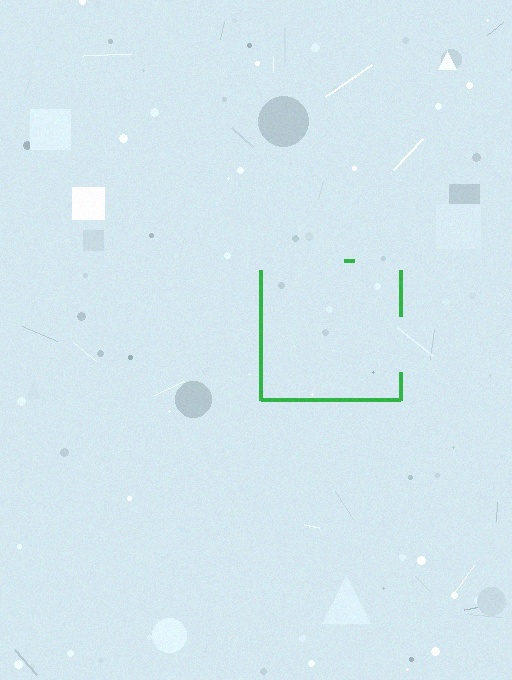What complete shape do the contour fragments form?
The contour fragments form a square.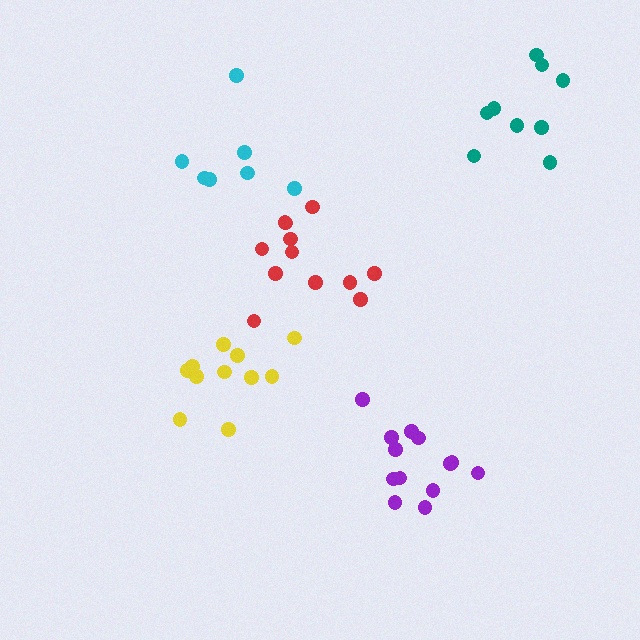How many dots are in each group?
Group 1: 13 dots, Group 2: 12 dots, Group 3: 9 dots, Group 4: 11 dots, Group 5: 7 dots (52 total).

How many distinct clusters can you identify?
There are 5 distinct clusters.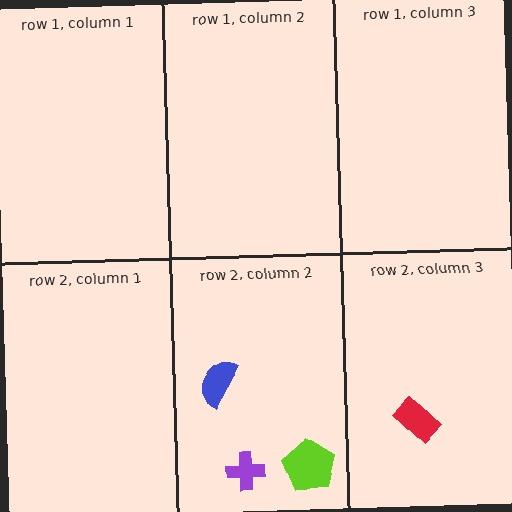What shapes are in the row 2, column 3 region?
The red rectangle.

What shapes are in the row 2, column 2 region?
The purple cross, the lime pentagon, the blue semicircle.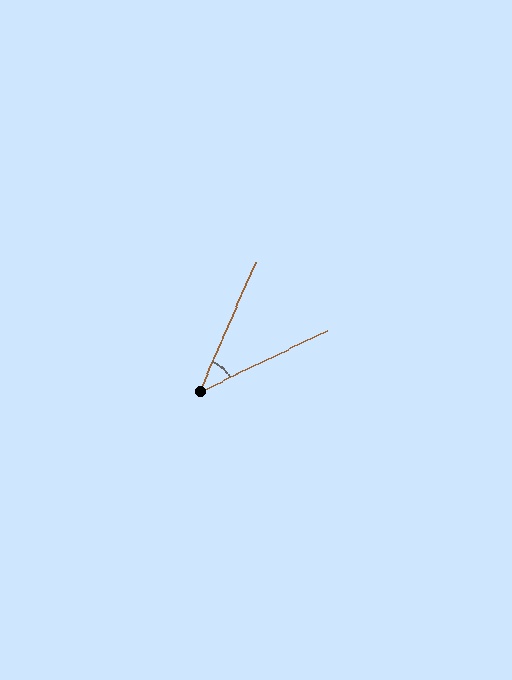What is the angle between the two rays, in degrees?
Approximately 41 degrees.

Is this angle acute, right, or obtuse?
It is acute.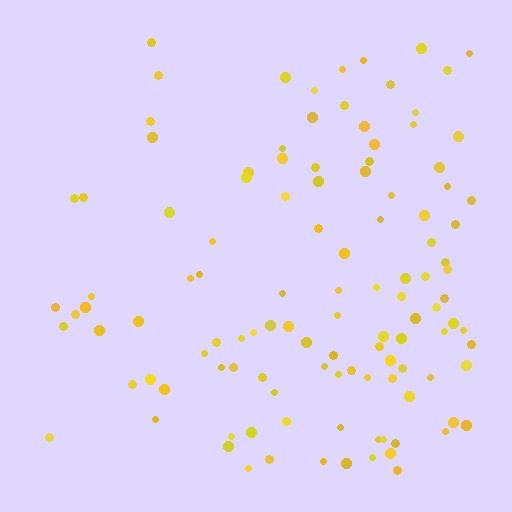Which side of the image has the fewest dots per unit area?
The left.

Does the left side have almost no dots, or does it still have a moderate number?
Still a moderate number, just noticeably fewer than the right.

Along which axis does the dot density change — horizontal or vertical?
Horizontal.